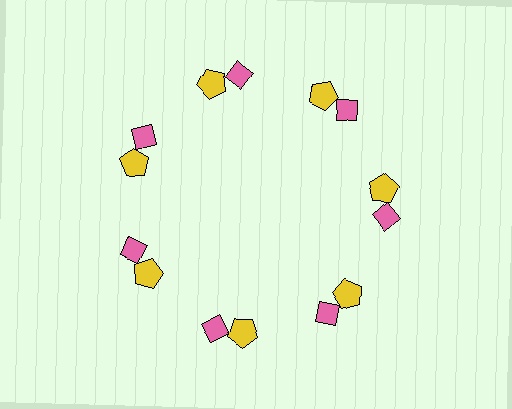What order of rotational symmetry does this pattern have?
This pattern has 7-fold rotational symmetry.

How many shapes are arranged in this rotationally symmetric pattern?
There are 14 shapes, arranged in 7 groups of 2.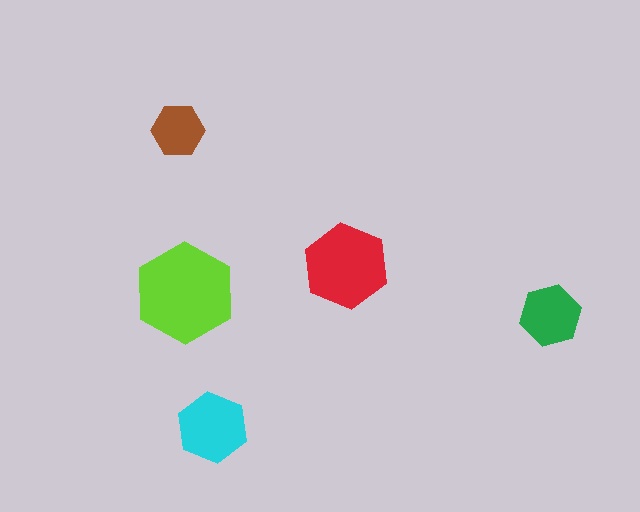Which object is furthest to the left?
The brown hexagon is leftmost.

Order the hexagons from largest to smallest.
the lime one, the red one, the cyan one, the green one, the brown one.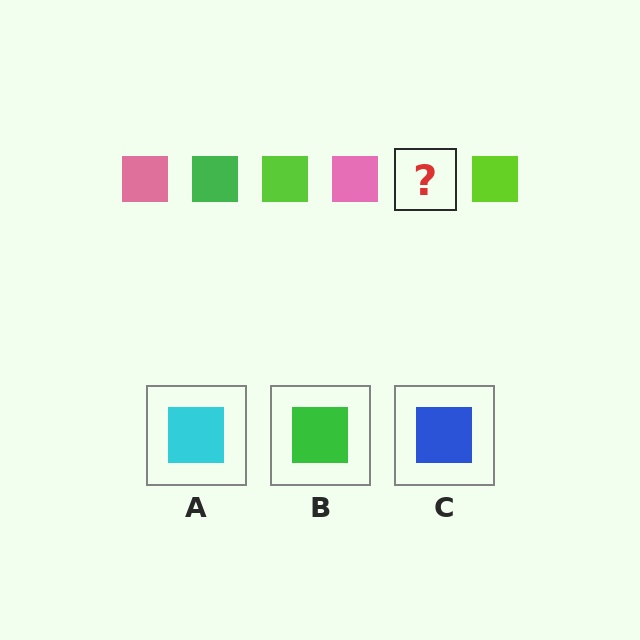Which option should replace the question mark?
Option B.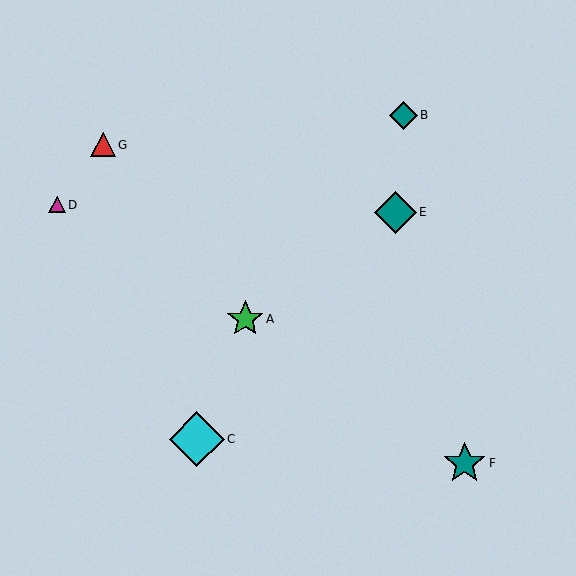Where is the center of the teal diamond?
The center of the teal diamond is at (403, 115).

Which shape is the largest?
The cyan diamond (labeled C) is the largest.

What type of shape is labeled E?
Shape E is a teal diamond.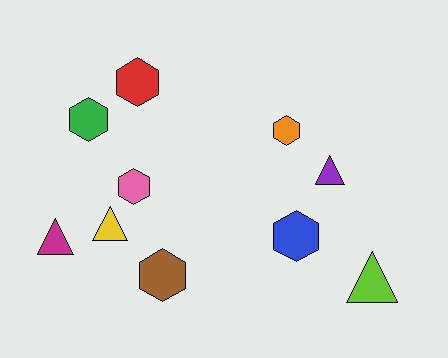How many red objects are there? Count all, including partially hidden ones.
There is 1 red object.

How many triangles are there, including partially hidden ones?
There are 4 triangles.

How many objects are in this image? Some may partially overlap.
There are 10 objects.